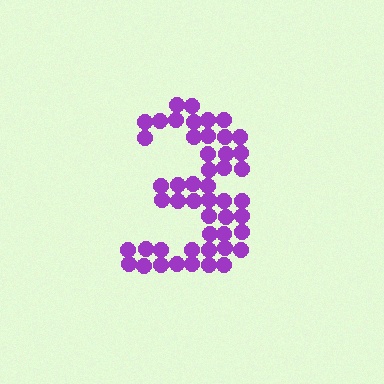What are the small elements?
The small elements are circles.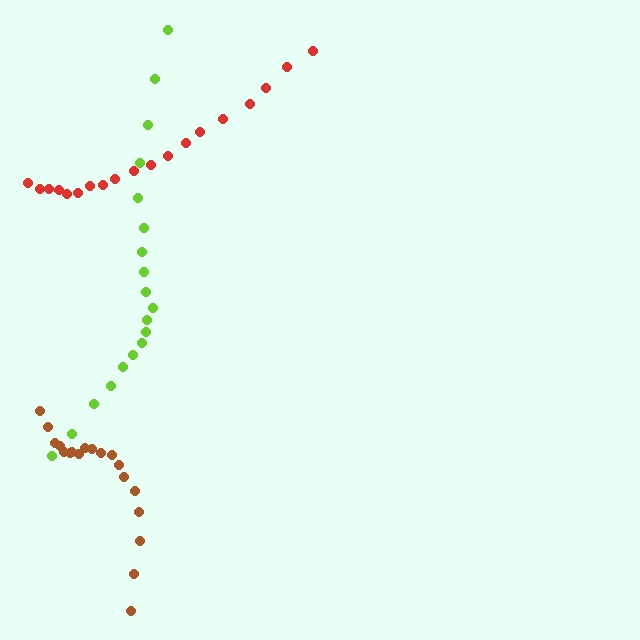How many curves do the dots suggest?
There are 3 distinct paths.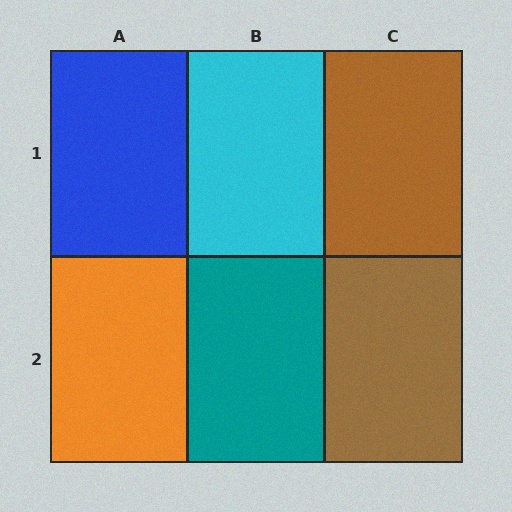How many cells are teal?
1 cell is teal.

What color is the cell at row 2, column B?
Teal.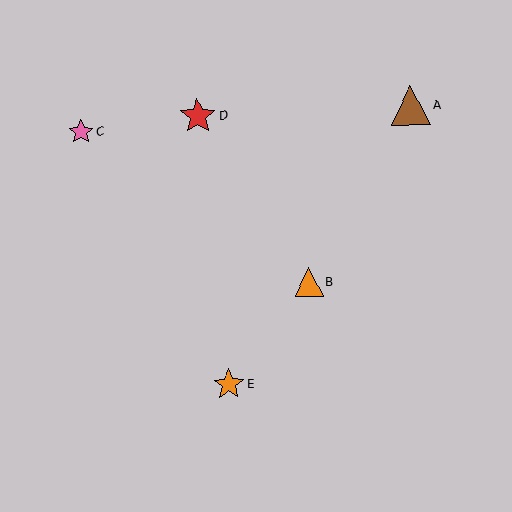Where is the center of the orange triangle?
The center of the orange triangle is at (309, 282).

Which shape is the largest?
The brown triangle (labeled A) is the largest.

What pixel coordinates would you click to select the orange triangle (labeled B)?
Click at (309, 282) to select the orange triangle B.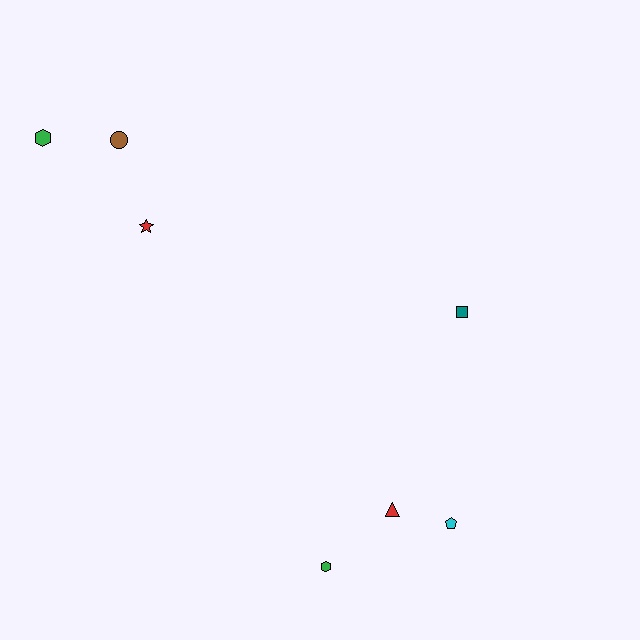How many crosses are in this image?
There are no crosses.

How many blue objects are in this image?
There are no blue objects.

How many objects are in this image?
There are 7 objects.